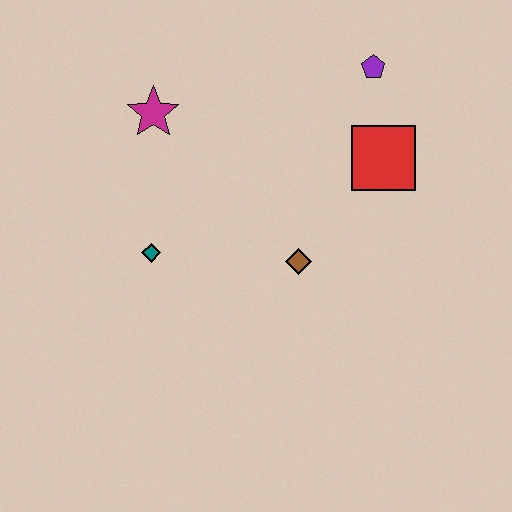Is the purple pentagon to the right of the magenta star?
Yes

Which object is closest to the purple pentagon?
The red square is closest to the purple pentagon.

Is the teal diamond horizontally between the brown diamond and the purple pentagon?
No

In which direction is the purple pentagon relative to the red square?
The purple pentagon is above the red square.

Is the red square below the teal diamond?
No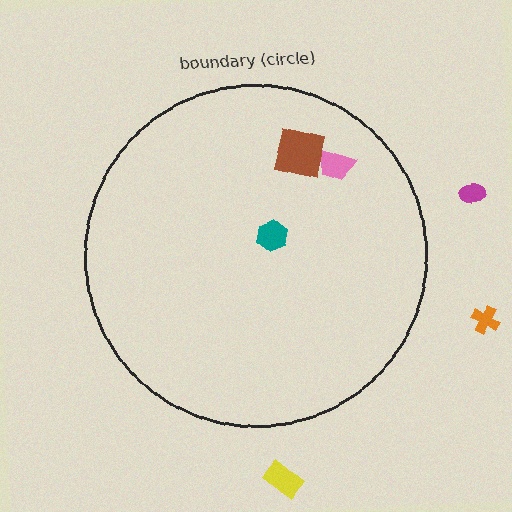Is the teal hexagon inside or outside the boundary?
Inside.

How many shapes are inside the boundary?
3 inside, 3 outside.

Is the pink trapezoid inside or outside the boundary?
Inside.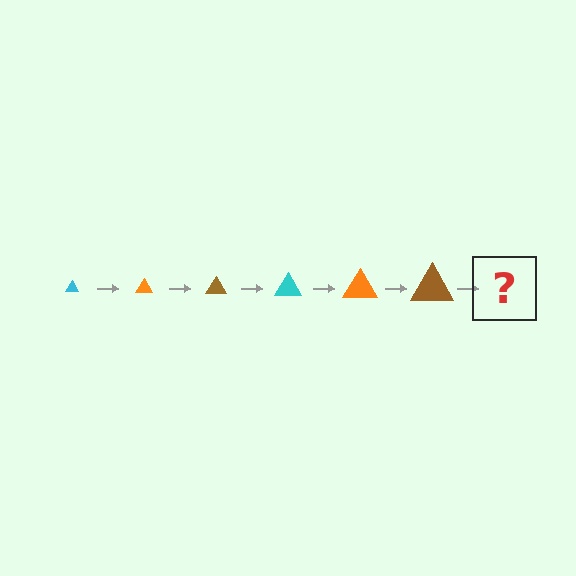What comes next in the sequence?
The next element should be a cyan triangle, larger than the previous one.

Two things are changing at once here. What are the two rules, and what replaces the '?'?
The two rules are that the triangle grows larger each step and the color cycles through cyan, orange, and brown. The '?' should be a cyan triangle, larger than the previous one.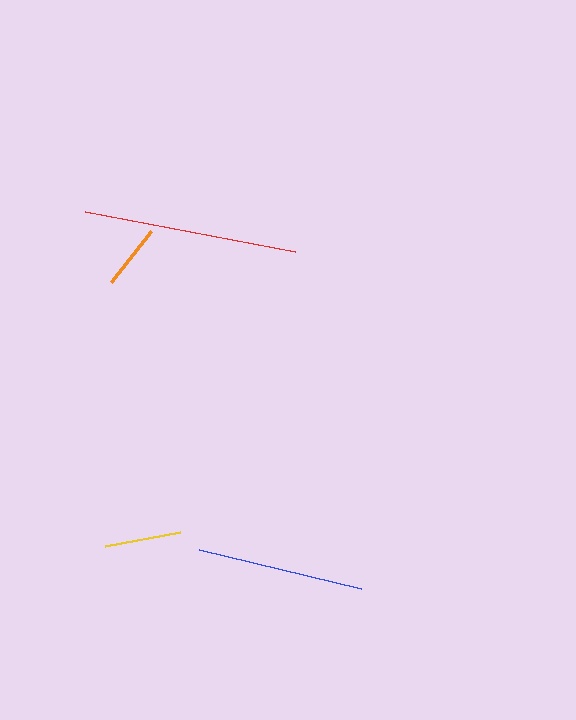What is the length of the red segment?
The red segment is approximately 214 pixels long.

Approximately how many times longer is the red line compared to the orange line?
The red line is approximately 3.3 times the length of the orange line.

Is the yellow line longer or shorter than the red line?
The red line is longer than the yellow line.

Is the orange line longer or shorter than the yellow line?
The yellow line is longer than the orange line.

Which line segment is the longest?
The red line is the longest at approximately 214 pixels.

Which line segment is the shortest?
The orange line is the shortest at approximately 65 pixels.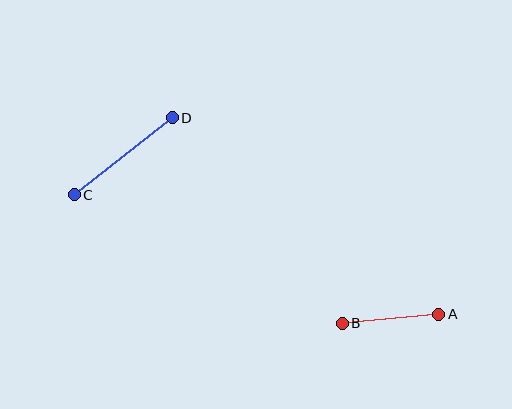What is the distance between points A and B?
The distance is approximately 97 pixels.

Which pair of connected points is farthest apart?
Points C and D are farthest apart.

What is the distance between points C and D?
The distance is approximately 124 pixels.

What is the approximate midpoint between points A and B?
The midpoint is at approximately (391, 319) pixels.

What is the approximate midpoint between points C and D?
The midpoint is at approximately (123, 156) pixels.